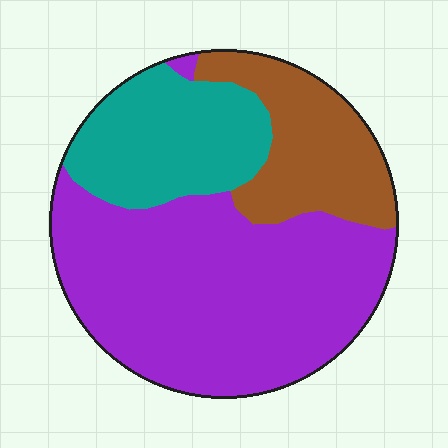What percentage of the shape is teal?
Teal covers 23% of the shape.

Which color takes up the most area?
Purple, at roughly 55%.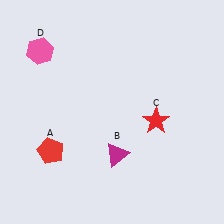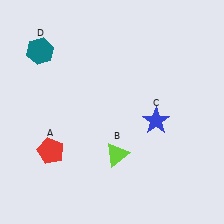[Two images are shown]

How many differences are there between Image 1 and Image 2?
There are 3 differences between the two images.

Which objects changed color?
B changed from magenta to lime. C changed from red to blue. D changed from pink to teal.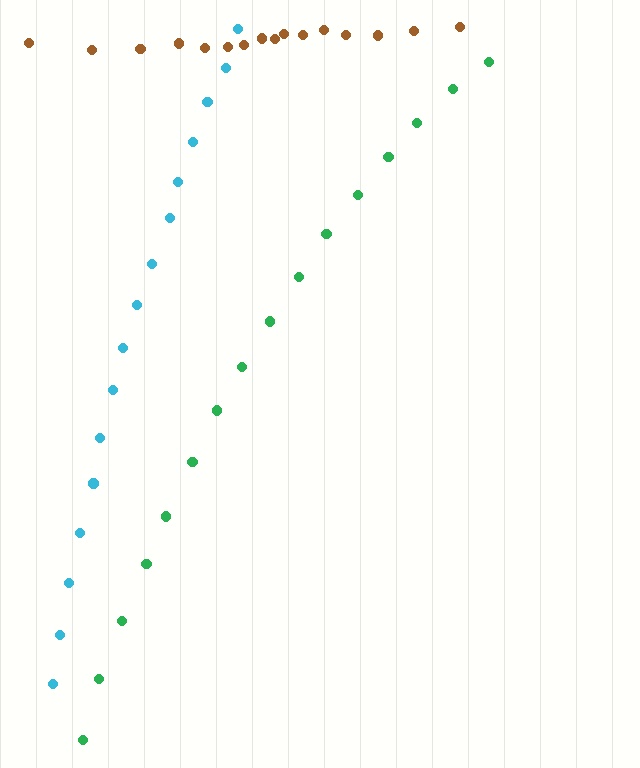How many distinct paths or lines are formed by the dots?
There are 3 distinct paths.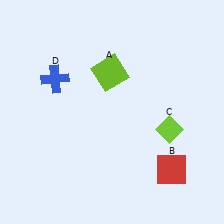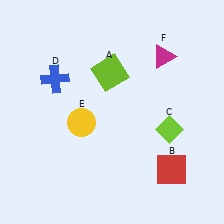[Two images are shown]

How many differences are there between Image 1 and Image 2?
There are 2 differences between the two images.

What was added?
A yellow circle (E), a magenta triangle (F) were added in Image 2.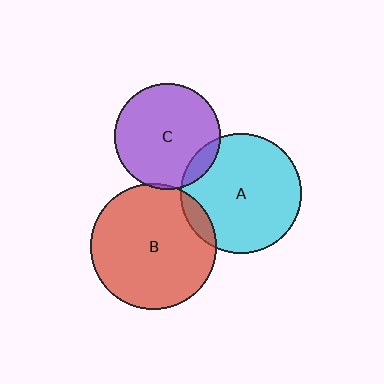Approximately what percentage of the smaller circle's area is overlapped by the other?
Approximately 5%.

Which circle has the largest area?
Circle B (red).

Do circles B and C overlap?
Yes.